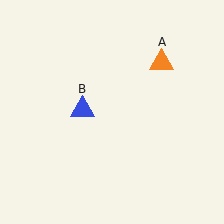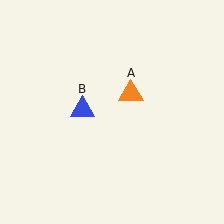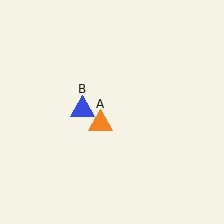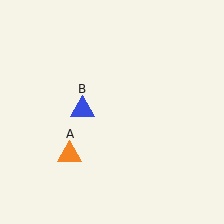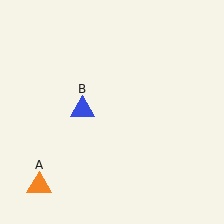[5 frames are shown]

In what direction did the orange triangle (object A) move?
The orange triangle (object A) moved down and to the left.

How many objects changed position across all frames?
1 object changed position: orange triangle (object A).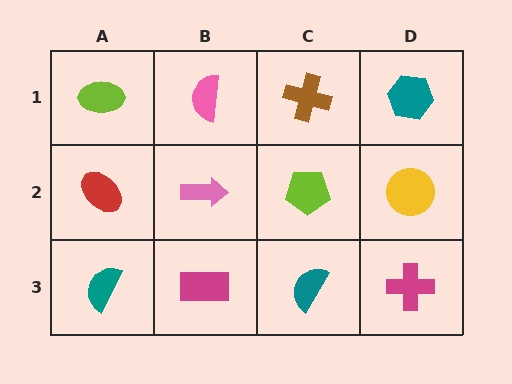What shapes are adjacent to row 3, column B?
A pink arrow (row 2, column B), a teal semicircle (row 3, column A), a teal semicircle (row 3, column C).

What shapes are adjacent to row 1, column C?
A lime pentagon (row 2, column C), a pink semicircle (row 1, column B), a teal hexagon (row 1, column D).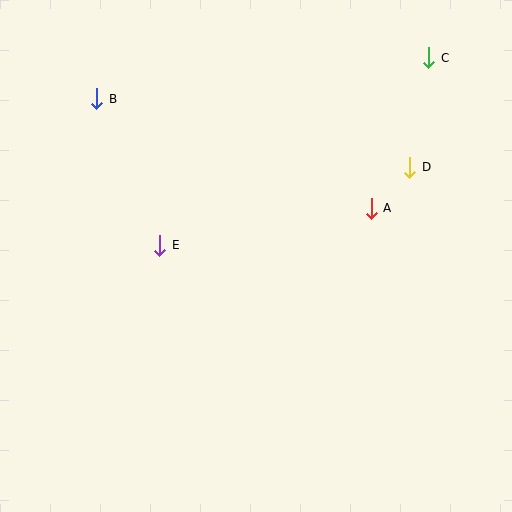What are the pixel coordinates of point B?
Point B is at (96, 99).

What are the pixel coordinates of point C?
Point C is at (429, 58).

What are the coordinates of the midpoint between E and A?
The midpoint between E and A is at (265, 227).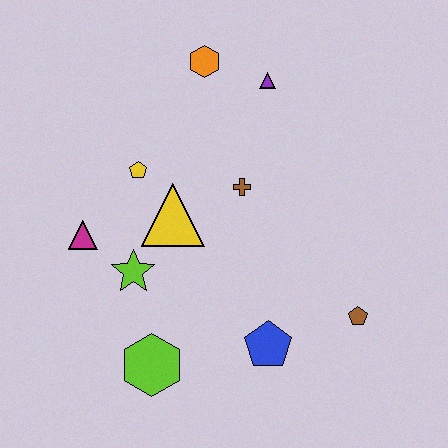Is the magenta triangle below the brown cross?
Yes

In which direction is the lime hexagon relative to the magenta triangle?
The lime hexagon is below the magenta triangle.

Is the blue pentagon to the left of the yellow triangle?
No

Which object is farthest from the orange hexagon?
The lime hexagon is farthest from the orange hexagon.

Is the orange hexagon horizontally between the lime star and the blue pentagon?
Yes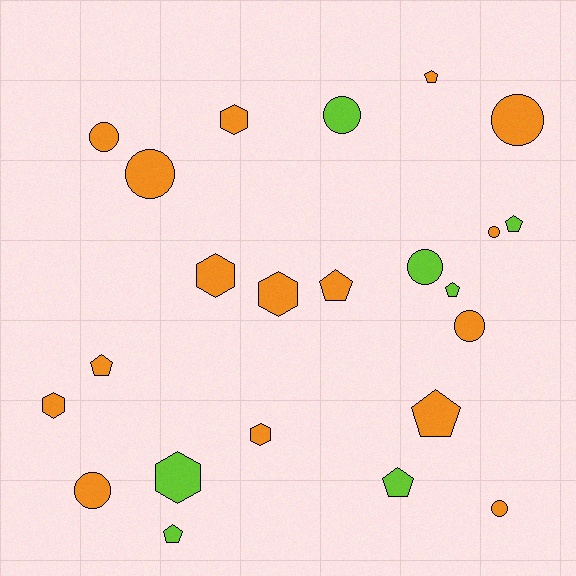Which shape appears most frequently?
Circle, with 9 objects.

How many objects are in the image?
There are 23 objects.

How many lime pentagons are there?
There are 4 lime pentagons.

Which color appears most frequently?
Orange, with 16 objects.